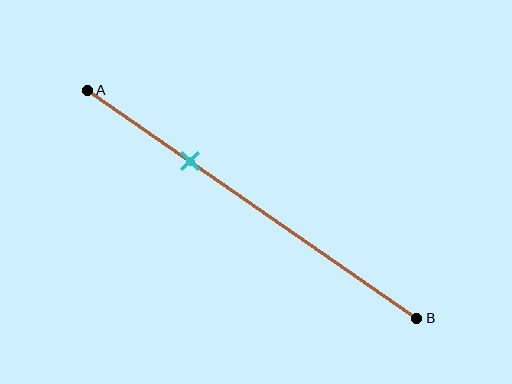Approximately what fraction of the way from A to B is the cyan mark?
The cyan mark is approximately 30% of the way from A to B.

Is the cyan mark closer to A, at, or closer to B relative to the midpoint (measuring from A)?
The cyan mark is closer to point A than the midpoint of segment AB.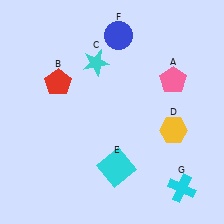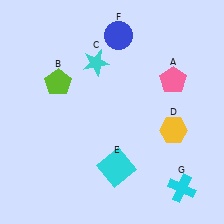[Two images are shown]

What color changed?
The pentagon (B) changed from red in Image 1 to lime in Image 2.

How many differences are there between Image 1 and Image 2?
There is 1 difference between the two images.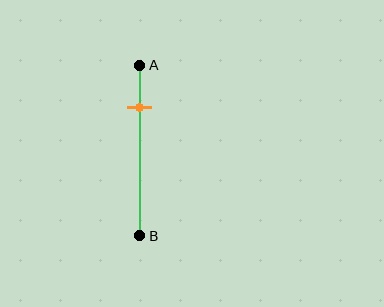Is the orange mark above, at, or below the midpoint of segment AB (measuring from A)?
The orange mark is above the midpoint of segment AB.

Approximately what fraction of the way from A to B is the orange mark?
The orange mark is approximately 25% of the way from A to B.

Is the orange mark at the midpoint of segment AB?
No, the mark is at about 25% from A, not at the 50% midpoint.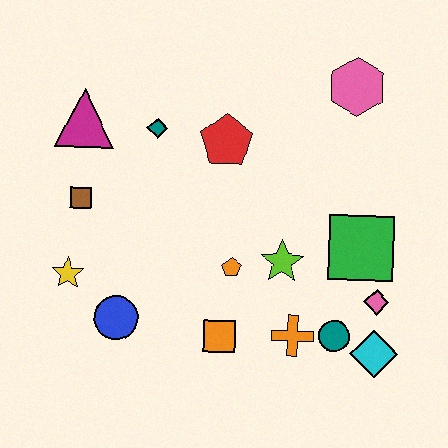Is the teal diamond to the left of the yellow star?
No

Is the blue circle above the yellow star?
No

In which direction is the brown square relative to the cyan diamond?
The brown square is to the left of the cyan diamond.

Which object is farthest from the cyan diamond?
The magenta triangle is farthest from the cyan diamond.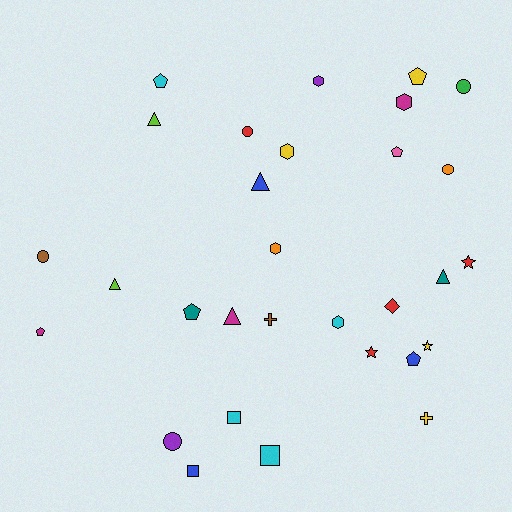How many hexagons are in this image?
There are 5 hexagons.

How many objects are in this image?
There are 30 objects.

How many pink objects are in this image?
There is 1 pink object.